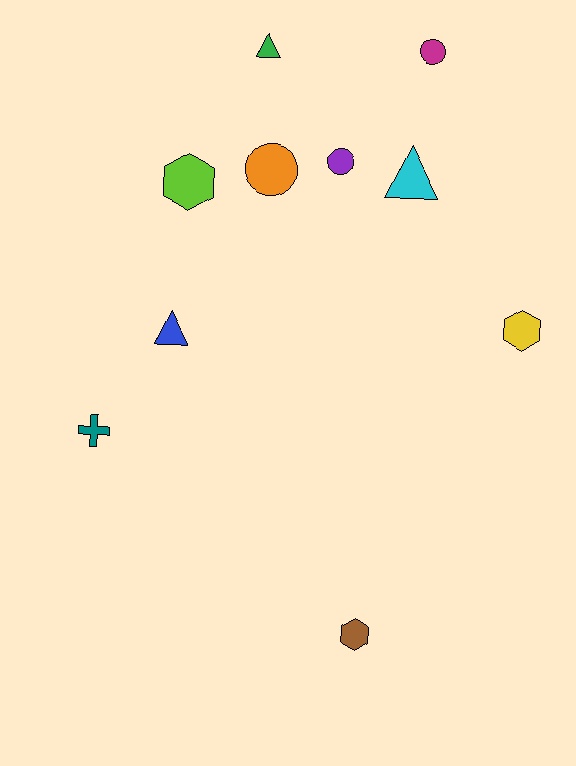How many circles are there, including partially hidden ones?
There are 3 circles.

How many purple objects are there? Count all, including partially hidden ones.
There is 1 purple object.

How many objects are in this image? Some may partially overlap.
There are 10 objects.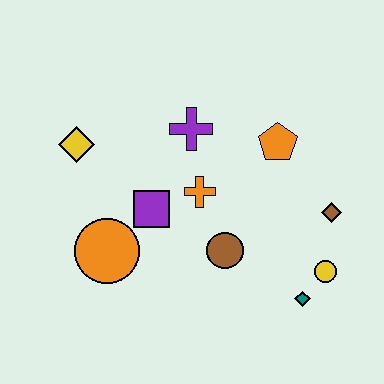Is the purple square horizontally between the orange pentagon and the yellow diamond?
Yes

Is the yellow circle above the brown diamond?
No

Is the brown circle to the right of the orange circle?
Yes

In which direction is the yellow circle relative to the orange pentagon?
The yellow circle is below the orange pentagon.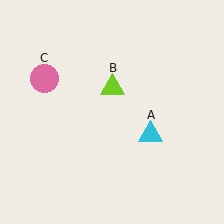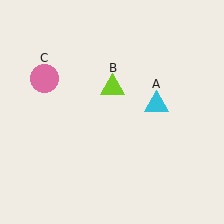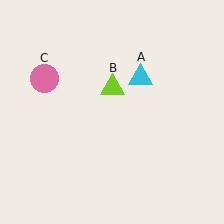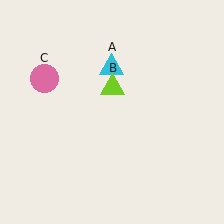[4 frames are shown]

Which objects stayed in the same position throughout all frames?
Lime triangle (object B) and pink circle (object C) remained stationary.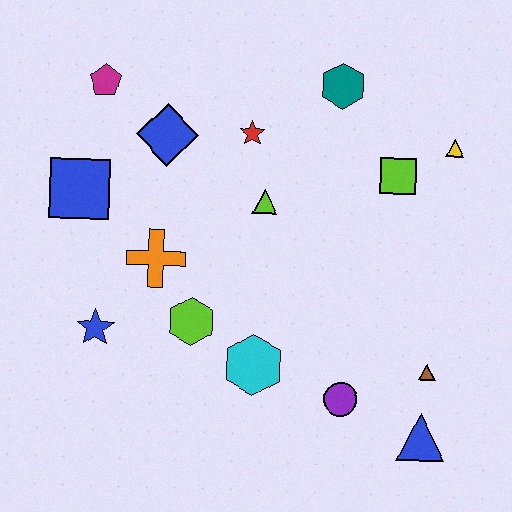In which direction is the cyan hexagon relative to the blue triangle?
The cyan hexagon is to the left of the blue triangle.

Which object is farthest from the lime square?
The blue star is farthest from the lime square.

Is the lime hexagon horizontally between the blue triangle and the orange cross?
Yes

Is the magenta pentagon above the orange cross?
Yes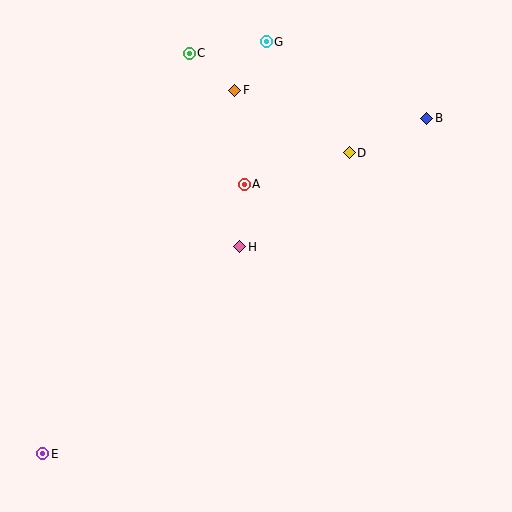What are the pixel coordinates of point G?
Point G is at (266, 42).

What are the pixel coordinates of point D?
Point D is at (349, 153).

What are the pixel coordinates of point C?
Point C is at (189, 53).